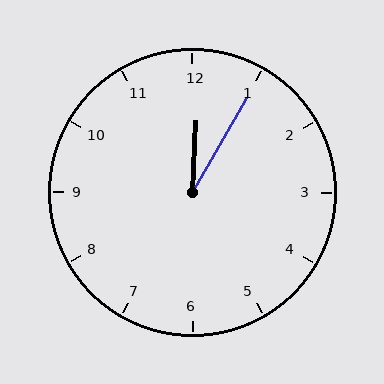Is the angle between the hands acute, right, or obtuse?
It is acute.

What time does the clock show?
12:05.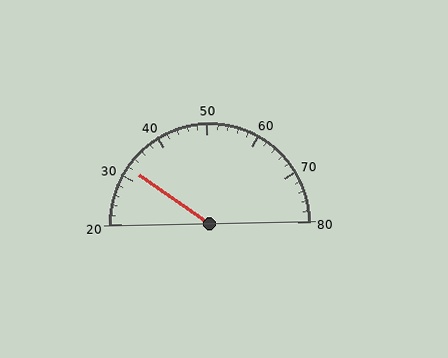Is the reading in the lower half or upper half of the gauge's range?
The reading is in the lower half of the range (20 to 80).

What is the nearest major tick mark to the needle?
The nearest major tick mark is 30.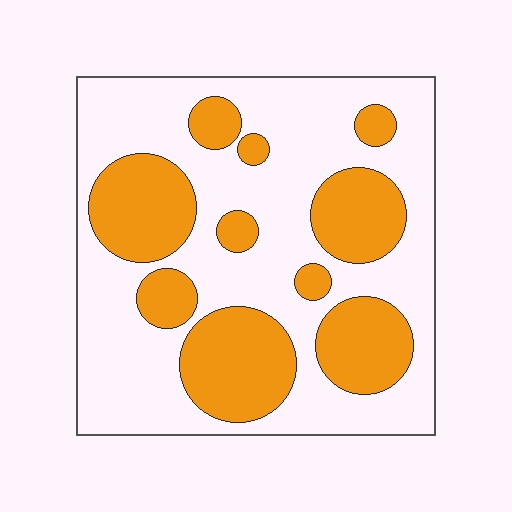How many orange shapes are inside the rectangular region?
10.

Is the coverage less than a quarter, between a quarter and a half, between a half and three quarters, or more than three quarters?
Between a quarter and a half.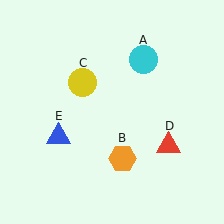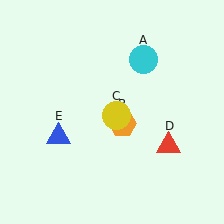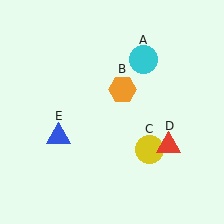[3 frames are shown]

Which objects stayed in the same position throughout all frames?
Cyan circle (object A) and red triangle (object D) and blue triangle (object E) remained stationary.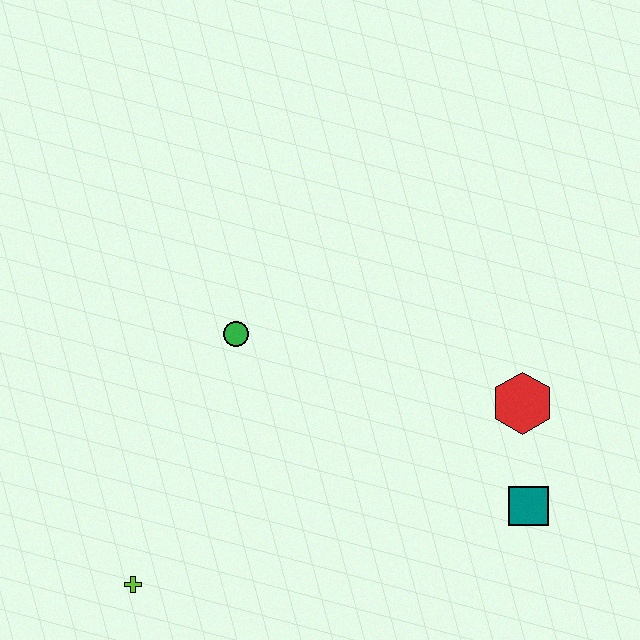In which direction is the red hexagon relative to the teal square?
The red hexagon is above the teal square.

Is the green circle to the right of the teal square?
No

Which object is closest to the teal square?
The red hexagon is closest to the teal square.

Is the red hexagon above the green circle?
No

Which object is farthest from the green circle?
The teal square is farthest from the green circle.